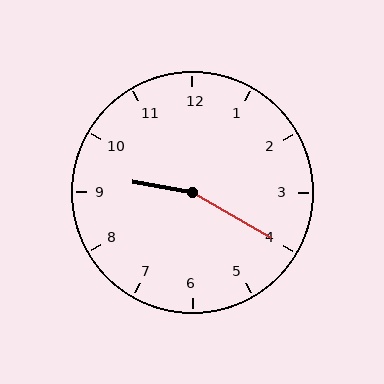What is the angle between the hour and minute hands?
Approximately 160 degrees.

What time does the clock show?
9:20.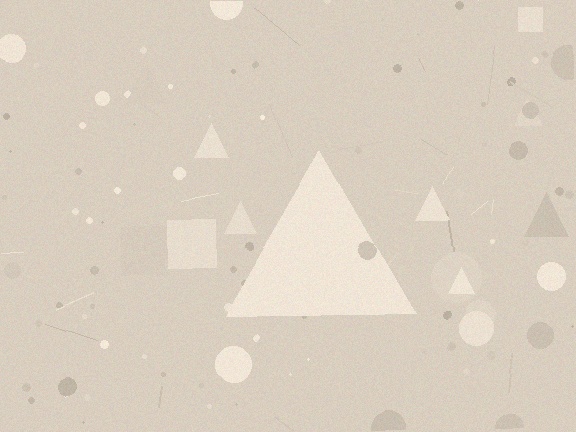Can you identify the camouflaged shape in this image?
The camouflaged shape is a triangle.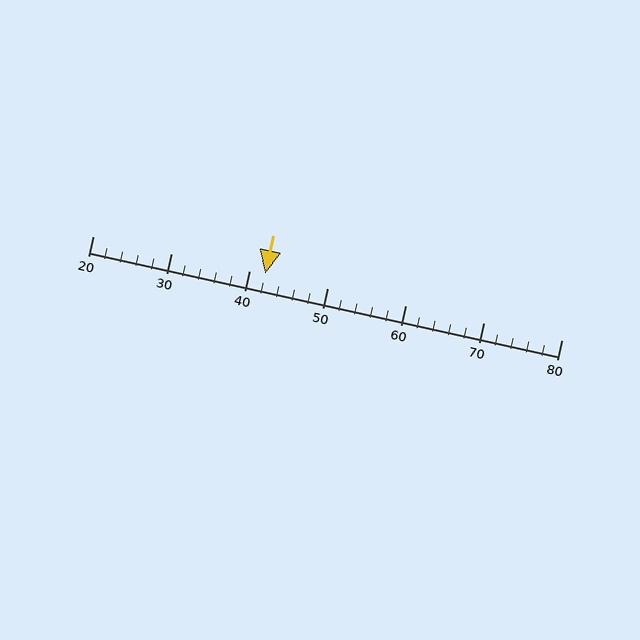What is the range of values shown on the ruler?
The ruler shows values from 20 to 80.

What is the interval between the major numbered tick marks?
The major tick marks are spaced 10 units apart.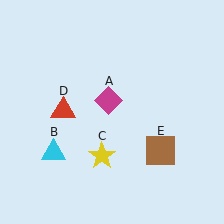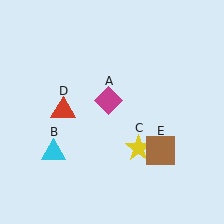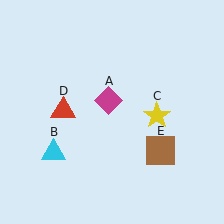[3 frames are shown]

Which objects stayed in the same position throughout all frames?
Magenta diamond (object A) and cyan triangle (object B) and red triangle (object D) and brown square (object E) remained stationary.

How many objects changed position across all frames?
1 object changed position: yellow star (object C).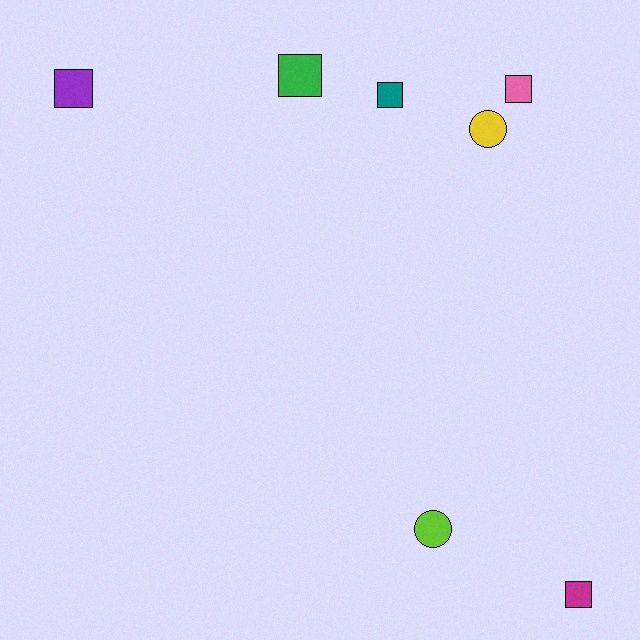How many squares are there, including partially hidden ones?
There are 5 squares.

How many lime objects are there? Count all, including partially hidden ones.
There is 1 lime object.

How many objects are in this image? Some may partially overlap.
There are 7 objects.